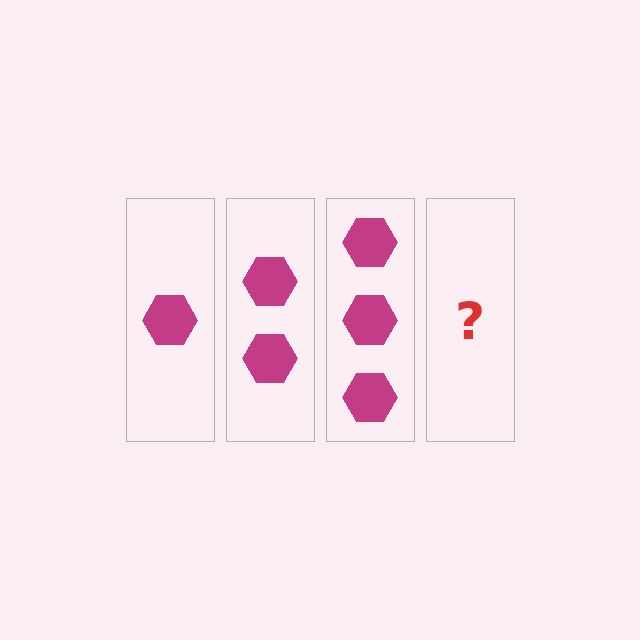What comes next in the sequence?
The next element should be 4 hexagons.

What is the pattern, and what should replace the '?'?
The pattern is that each step adds one more hexagon. The '?' should be 4 hexagons.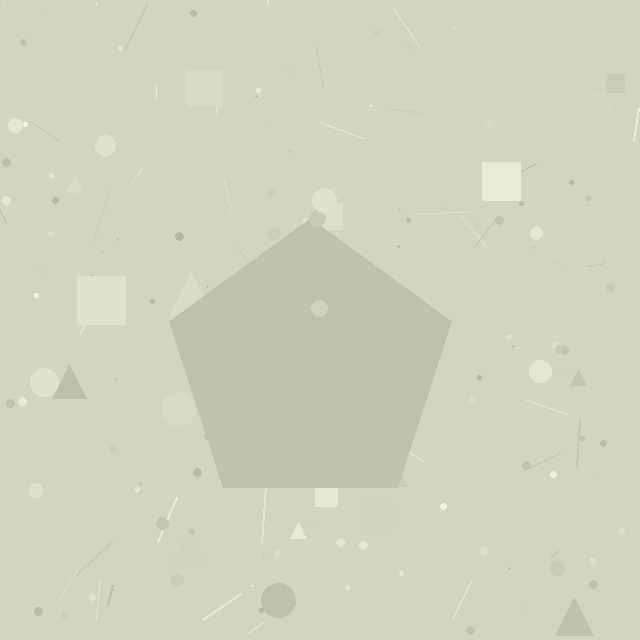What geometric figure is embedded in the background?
A pentagon is embedded in the background.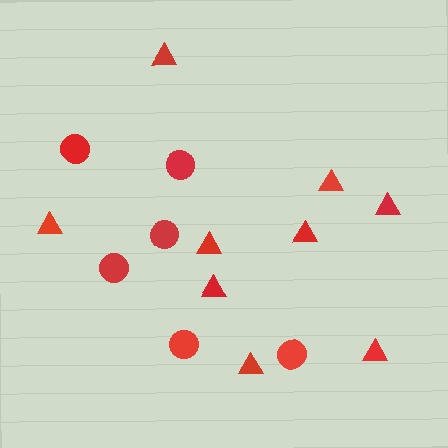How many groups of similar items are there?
There are 2 groups: one group of circles (6) and one group of triangles (9).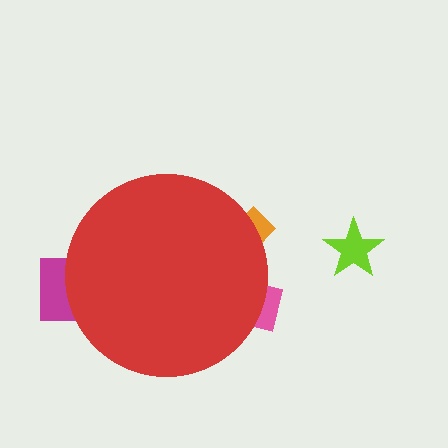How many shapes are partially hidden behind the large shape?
3 shapes are partially hidden.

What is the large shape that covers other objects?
A red circle.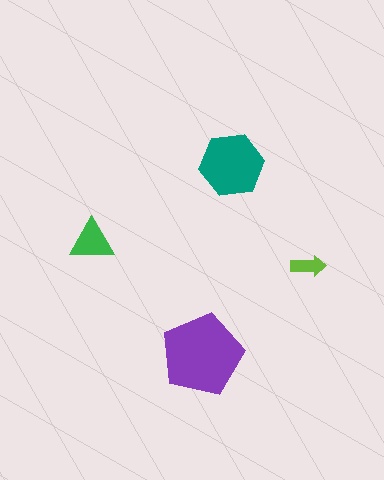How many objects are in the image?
There are 4 objects in the image.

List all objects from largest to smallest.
The purple pentagon, the teal hexagon, the green triangle, the lime arrow.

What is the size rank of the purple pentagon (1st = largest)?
1st.